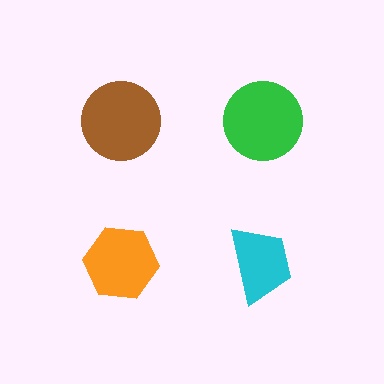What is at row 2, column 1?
An orange hexagon.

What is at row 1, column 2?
A green circle.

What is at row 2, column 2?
A cyan trapezoid.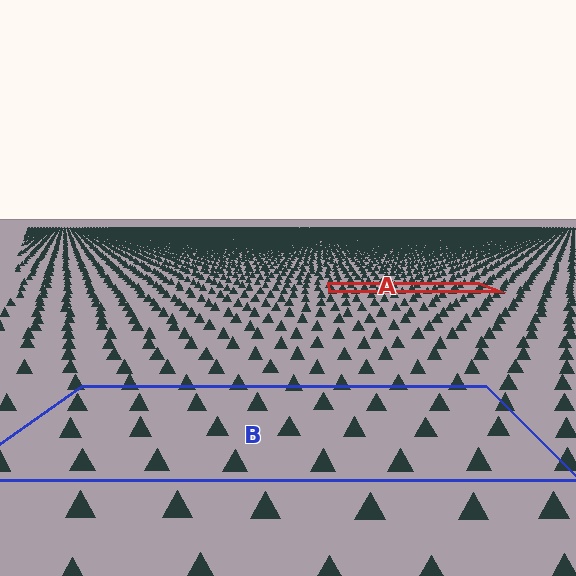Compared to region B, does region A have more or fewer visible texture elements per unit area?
Region A has more texture elements per unit area — they are packed more densely because it is farther away.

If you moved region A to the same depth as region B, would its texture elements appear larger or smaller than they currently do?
They would appear larger. At a closer depth, the same texture elements are projected at a bigger on-screen size.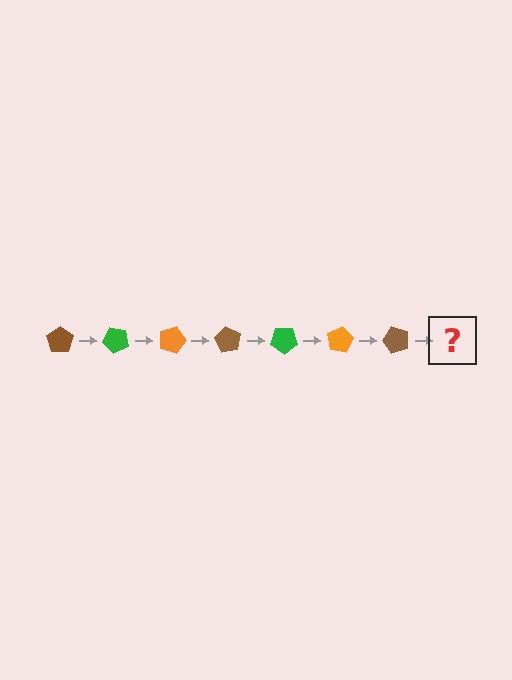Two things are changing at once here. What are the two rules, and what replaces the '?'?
The two rules are that it rotates 45 degrees each step and the color cycles through brown, green, and orange. The '?' should be a green pentagon, rotated 315 degrees from the start.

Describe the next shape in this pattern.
It should be a green pentagon, rotated 315 degrees from the start.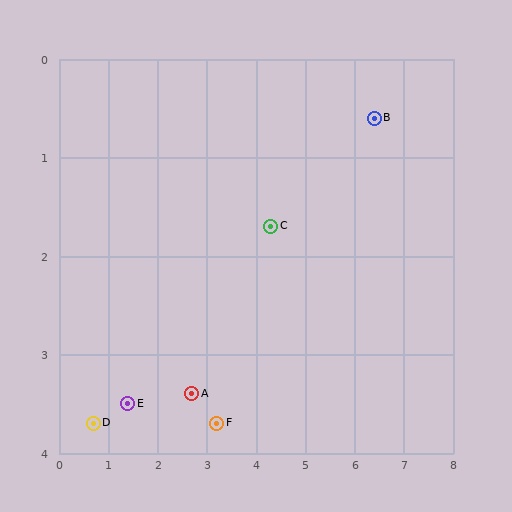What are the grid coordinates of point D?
Point D is at approximately (0.7, 3.7).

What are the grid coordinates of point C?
Point C is at approximately (4.3, 1.7).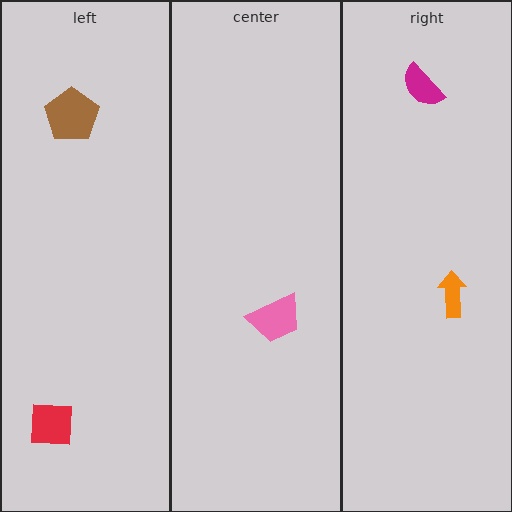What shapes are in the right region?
The orange arrow, the magenta semicircle.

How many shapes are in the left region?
2.